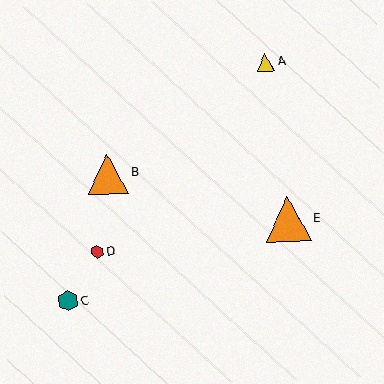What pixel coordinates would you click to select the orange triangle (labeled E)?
Click at (288, 219) to select the orange triangle E.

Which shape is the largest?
The orange triangle (labeled E) is the largest.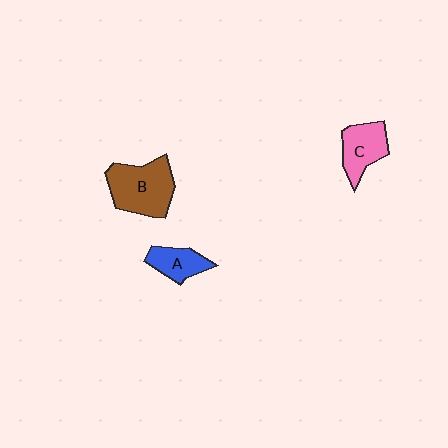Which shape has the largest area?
Shape B (brown).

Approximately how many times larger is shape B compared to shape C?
Approximately 1.5 times.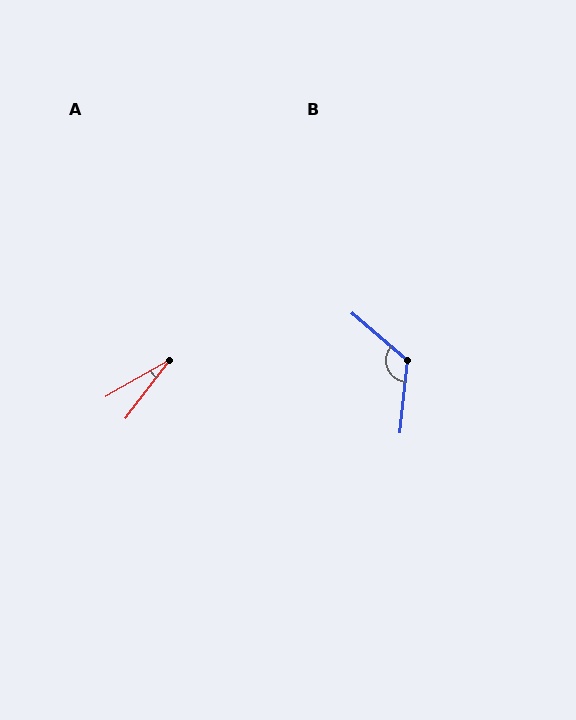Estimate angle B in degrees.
Approximately 125 degrees.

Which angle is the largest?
B, at approximately 125 degrees.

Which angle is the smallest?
A, at approximately 23 degrees.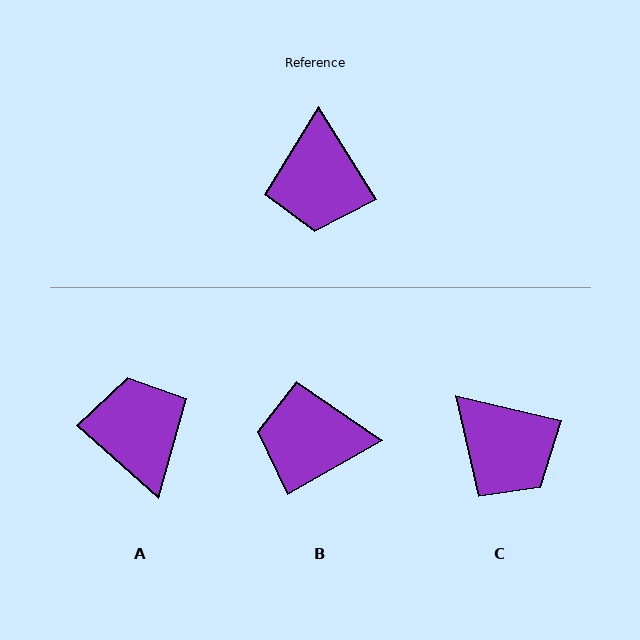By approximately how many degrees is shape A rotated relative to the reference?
Approximately 164 degrees clockwise.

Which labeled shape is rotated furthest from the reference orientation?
A, about 164 degrees away.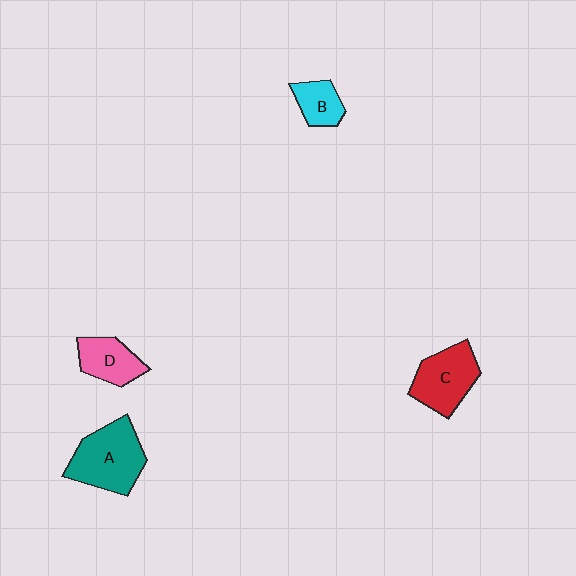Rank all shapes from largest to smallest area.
From largest to smallest: A (teal), C (red), D (pink), B (cyan).